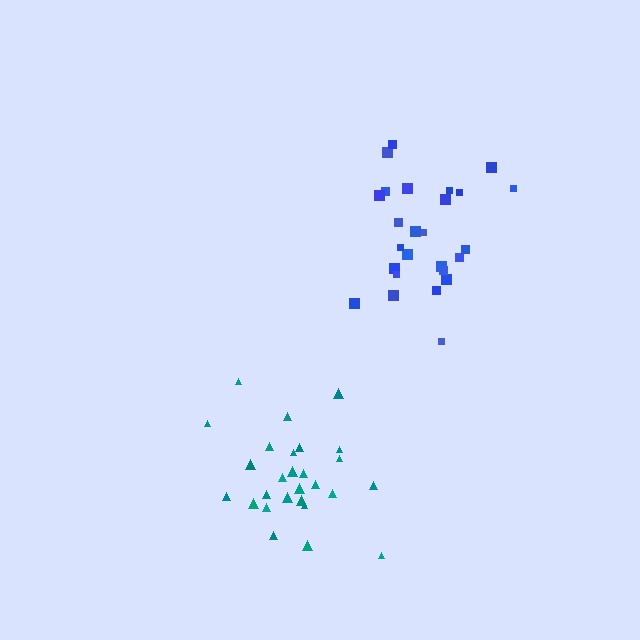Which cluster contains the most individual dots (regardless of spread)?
Teal (27).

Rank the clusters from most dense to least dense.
blue, teal.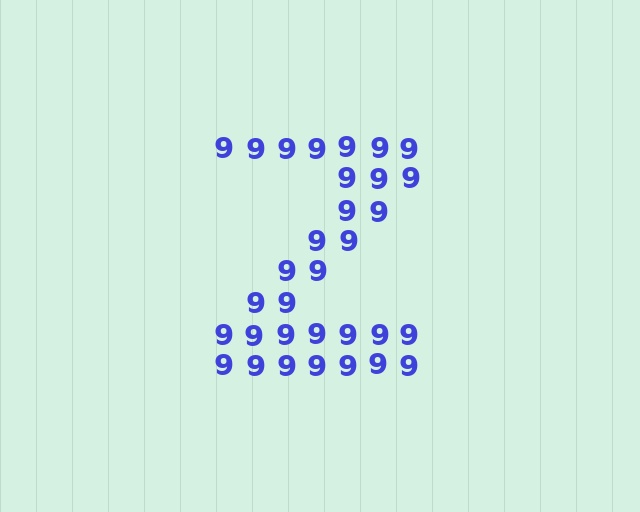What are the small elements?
The small elements are digit 9's.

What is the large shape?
The large shape is the letter Z.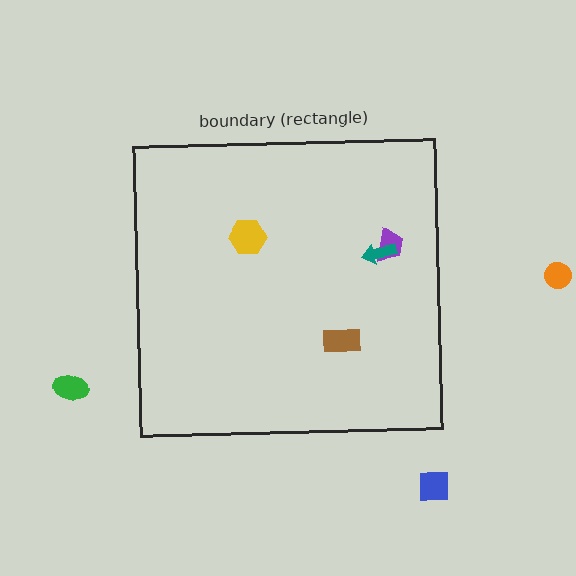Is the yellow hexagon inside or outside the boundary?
Inside.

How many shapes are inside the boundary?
4 inside, 3 outside.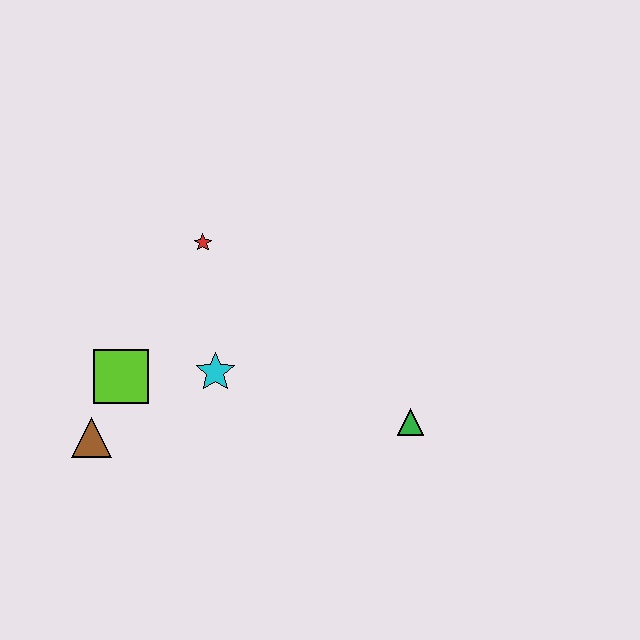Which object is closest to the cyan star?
The lime square is closest to the cyan star.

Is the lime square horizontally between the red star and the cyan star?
No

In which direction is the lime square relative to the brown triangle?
The lime square is above the brown triangle.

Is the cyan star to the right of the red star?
Yes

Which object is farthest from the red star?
The green triangle is farthest from the red star.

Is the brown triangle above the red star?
No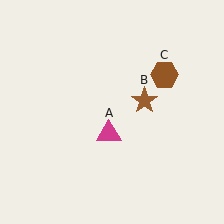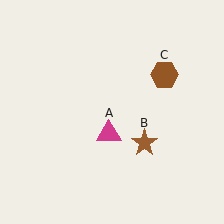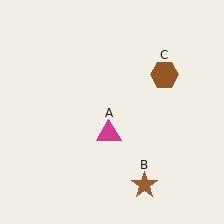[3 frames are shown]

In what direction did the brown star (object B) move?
The brown star (object B) moved down.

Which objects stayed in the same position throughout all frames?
Magenta triangle (object A) and brown hexagon (object C) remained stationary.